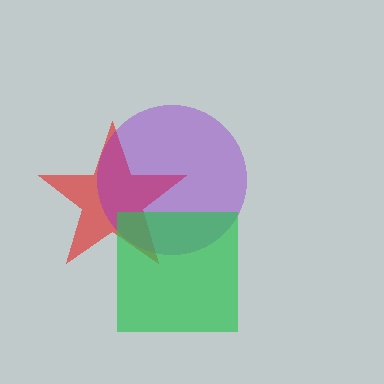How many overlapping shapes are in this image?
There are 3 overlapping shapes in the image.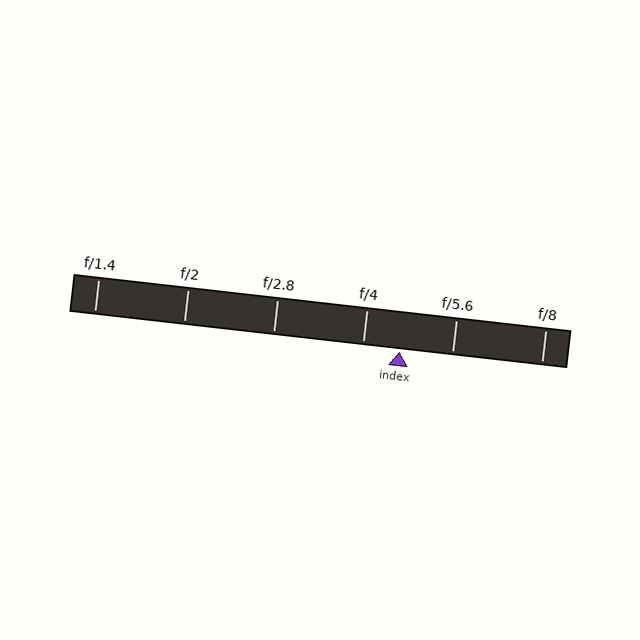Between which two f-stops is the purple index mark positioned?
The index mark is between f/4 and f/5.6.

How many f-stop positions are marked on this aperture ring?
There are 6 f-stop positions marked.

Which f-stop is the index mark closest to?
The index mark is closest to f/4.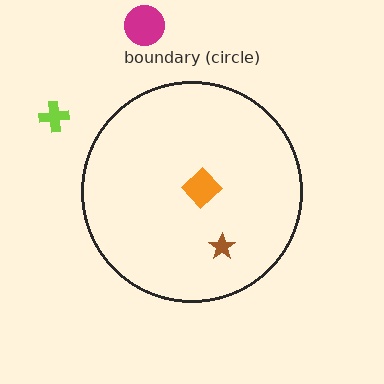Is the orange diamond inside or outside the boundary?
Inside.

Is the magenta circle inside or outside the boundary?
Outside.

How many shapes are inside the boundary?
2 inside, 2 outside.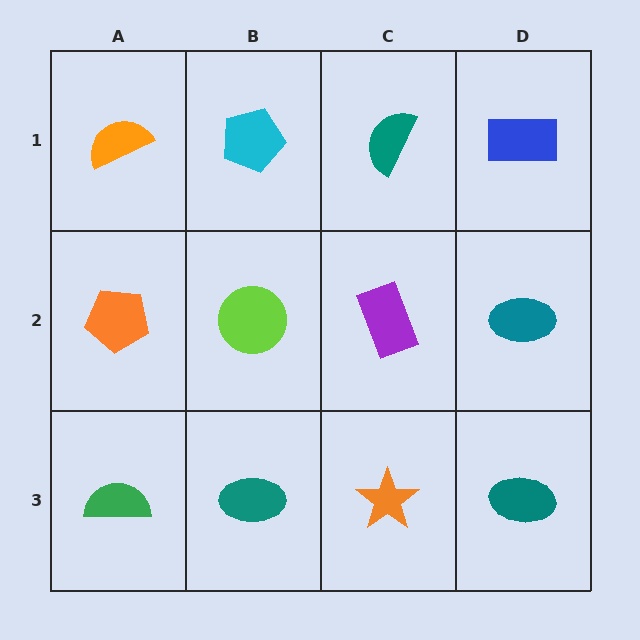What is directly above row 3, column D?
A teal ellipse.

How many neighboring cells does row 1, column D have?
2.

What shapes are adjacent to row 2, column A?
An orange semicircle (row 1, column A), a green semicircle (row 3, column A), a lime circle (row 2, column B).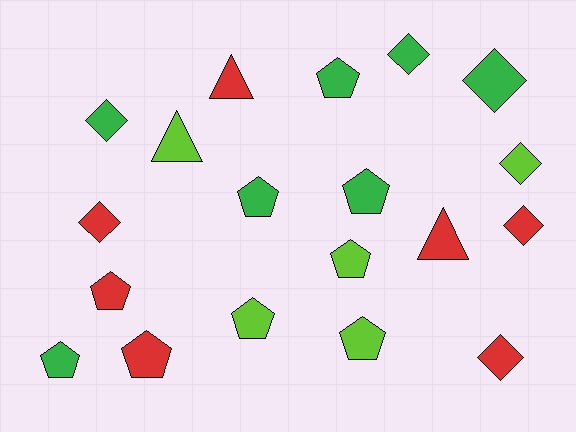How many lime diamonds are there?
There is 1 lime diamond.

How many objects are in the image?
There are 19 objects.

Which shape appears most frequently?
Pentagon, with 9 objects.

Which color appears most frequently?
Red, with 7 objects.